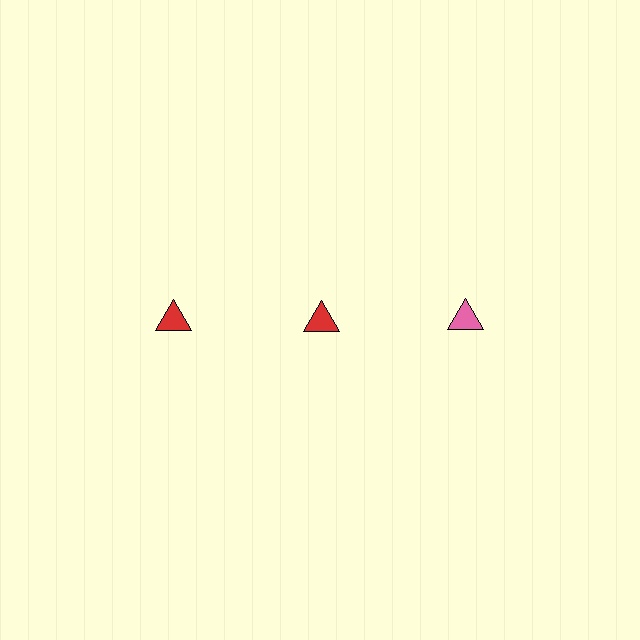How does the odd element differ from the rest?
It has a different color: pink instead of red.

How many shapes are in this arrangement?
There are 3 shapes arranged in a grid pattern.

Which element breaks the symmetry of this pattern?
The pink triangle in the top row, center column breaks the symmetry. All other shapes are red triangles.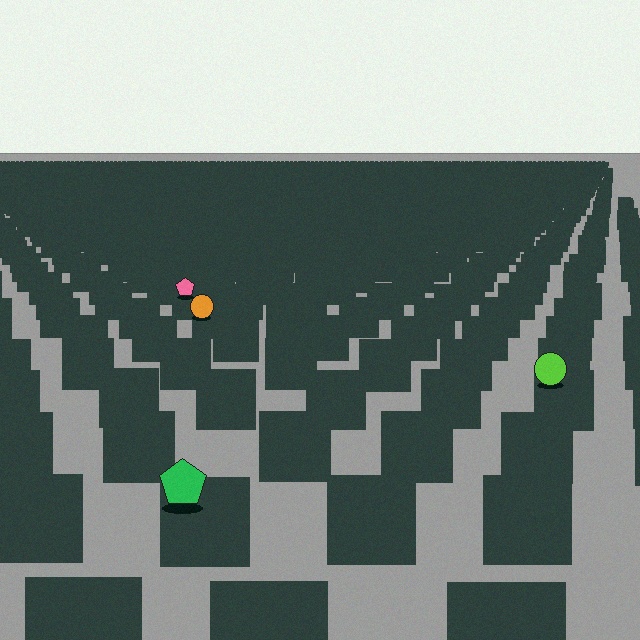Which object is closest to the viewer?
The green pentagon is closest. The texture marks near it are larger and more spread out.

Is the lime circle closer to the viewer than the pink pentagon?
Yes. The lime circle is closer — you can tell from the texture gradient: the ground texture is coarser near it.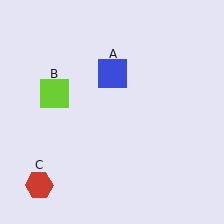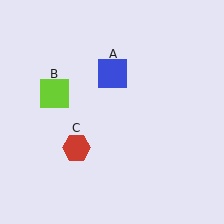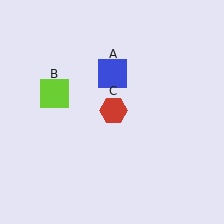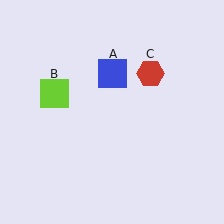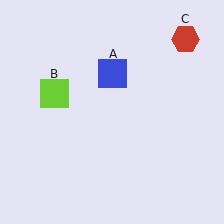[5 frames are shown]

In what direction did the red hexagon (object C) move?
The red hexagon (object C) moved up and to the right.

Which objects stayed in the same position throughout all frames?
Blue square (object A) and lime square (object B) remained stationary.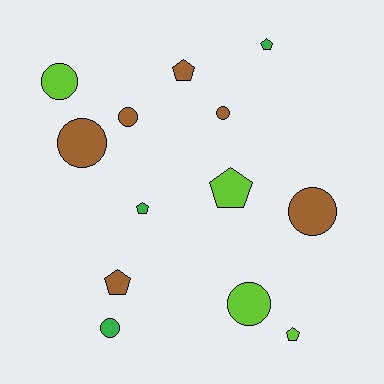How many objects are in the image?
There are 13 objects.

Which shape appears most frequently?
Circle, with 7 objects.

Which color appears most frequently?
Brown, with 6 objects.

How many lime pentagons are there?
There are 2 lime pentagons.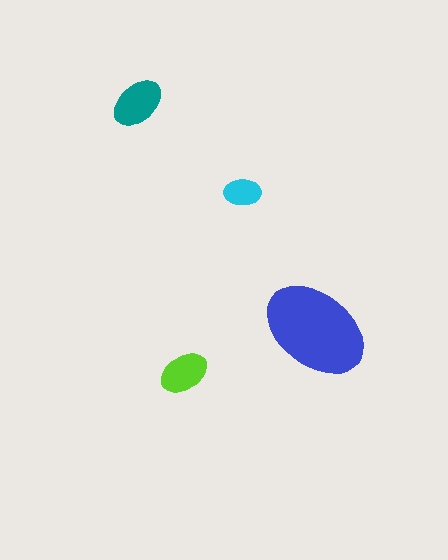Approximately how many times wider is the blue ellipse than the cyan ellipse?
About 3 times wider.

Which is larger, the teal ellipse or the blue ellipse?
The blue one.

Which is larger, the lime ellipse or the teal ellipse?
The teal one.